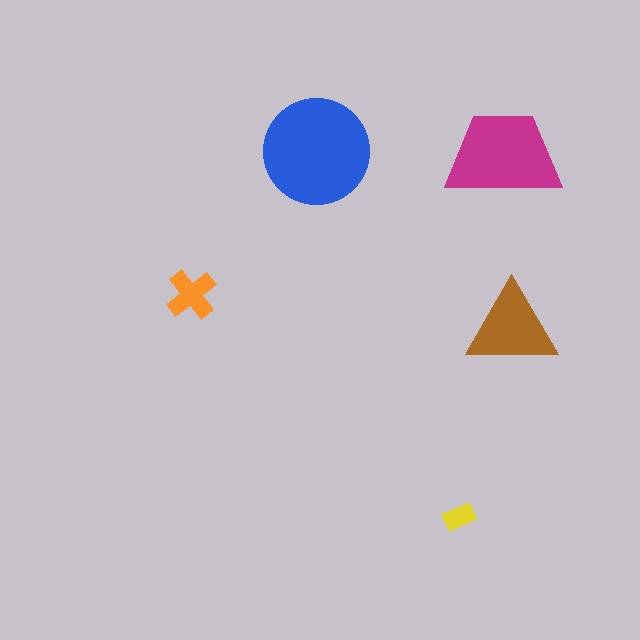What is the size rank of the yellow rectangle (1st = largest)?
5th.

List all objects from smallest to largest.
The yellow rectangle, the orange cross, the brown triangle, the magenta trapezoid, the blue circle.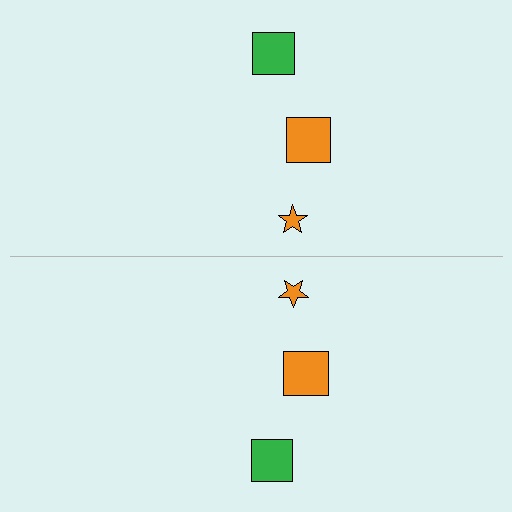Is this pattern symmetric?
Yes, this pattern has bilateral (reflection) symmetry.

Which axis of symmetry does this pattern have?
The pattern has a horizontal axis of symmetry running through the center of the image.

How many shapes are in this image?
There are 6 shapes in this image.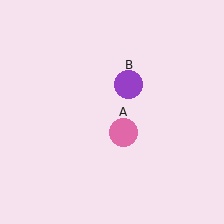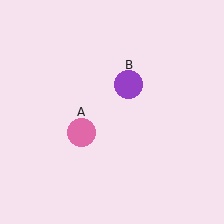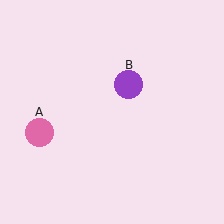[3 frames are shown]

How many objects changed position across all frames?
1 object changed position: pink circle (object A).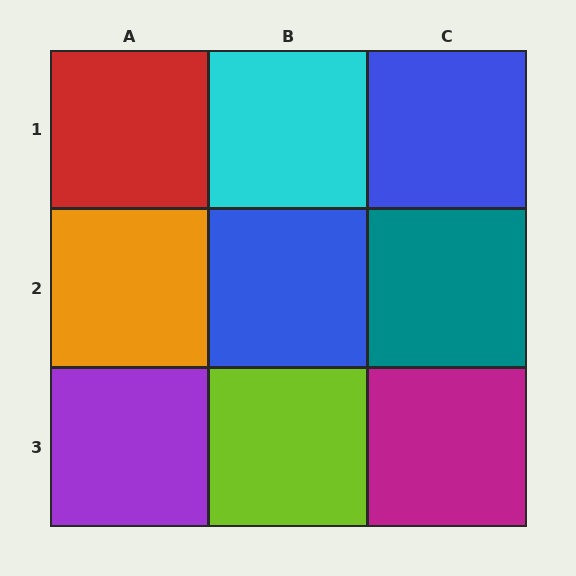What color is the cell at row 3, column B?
Lime.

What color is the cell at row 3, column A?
Purple.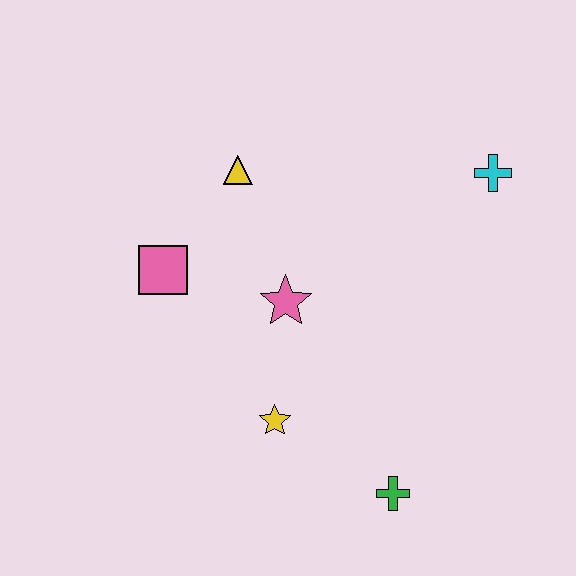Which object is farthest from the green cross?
The yellow triangle is farthest from the green cross.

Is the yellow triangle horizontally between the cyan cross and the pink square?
Yes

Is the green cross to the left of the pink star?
No